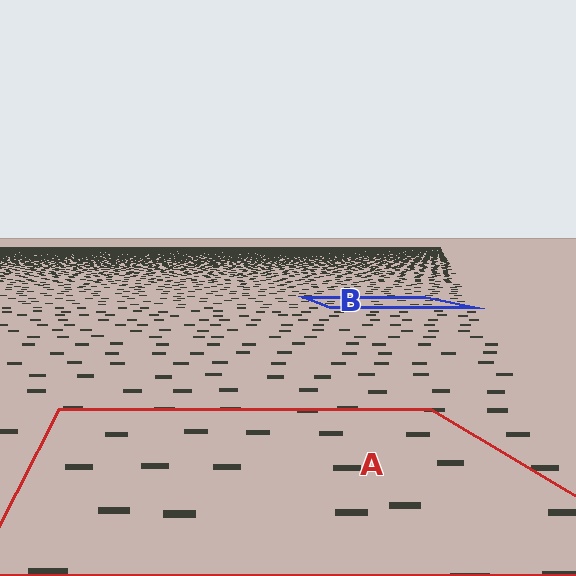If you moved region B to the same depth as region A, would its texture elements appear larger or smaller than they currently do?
They would appear larger. At a closer depth, the same texture elements are projected at a bigger on-screen size.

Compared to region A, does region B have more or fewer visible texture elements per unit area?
Region B has more texture elements per unit area — they are packed more densely because it is farther away.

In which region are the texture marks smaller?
The texture marks are smaller in region B, because it is farther away.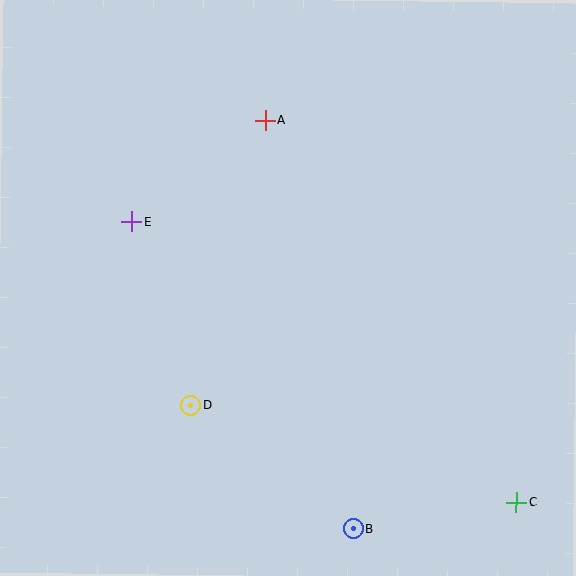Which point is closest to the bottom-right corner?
Point C is closest to the bottom-right corner.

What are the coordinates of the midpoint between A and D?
The midpoint between A and D is at (228, 262).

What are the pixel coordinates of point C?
Point C is at (516, 502).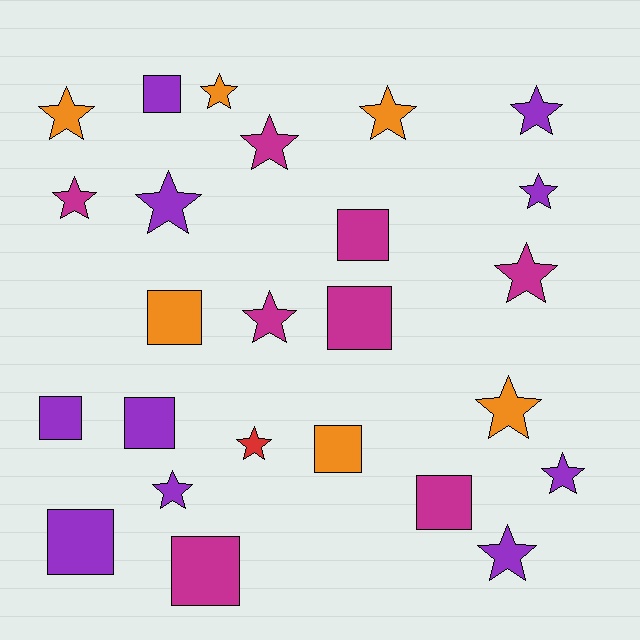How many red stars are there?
There is 1 red star.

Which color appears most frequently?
Purple, with 10 objects.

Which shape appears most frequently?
Star, with 15 objects.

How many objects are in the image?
There are 25 objects.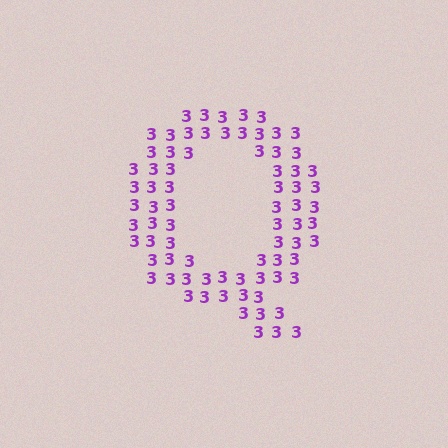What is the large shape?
The large shape is the letter Q.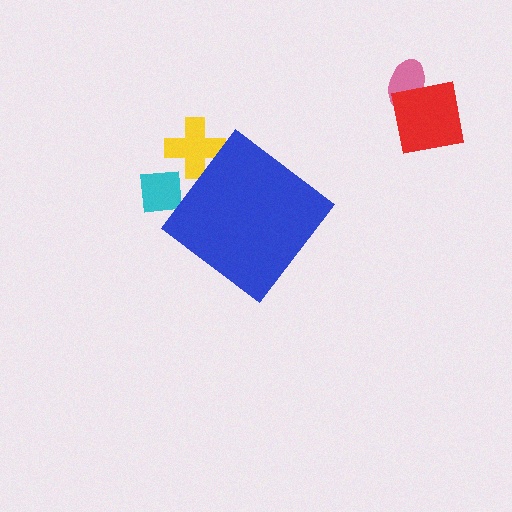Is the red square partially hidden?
No, the red square is fully visible.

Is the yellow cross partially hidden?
Yes, the yellow cross is partially hidden behind the blue diamond.